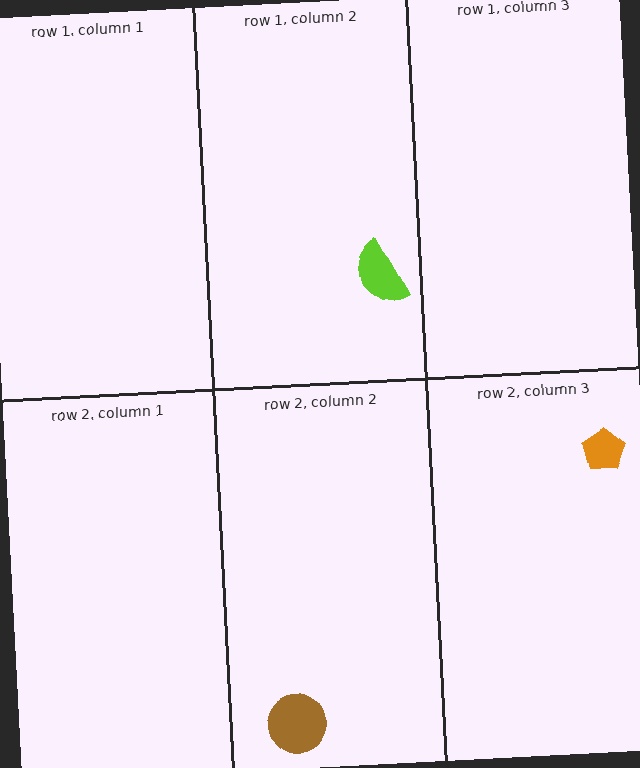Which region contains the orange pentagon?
The row 2, column 3 region.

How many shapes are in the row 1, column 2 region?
1.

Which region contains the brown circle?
The row 2, column 2 region.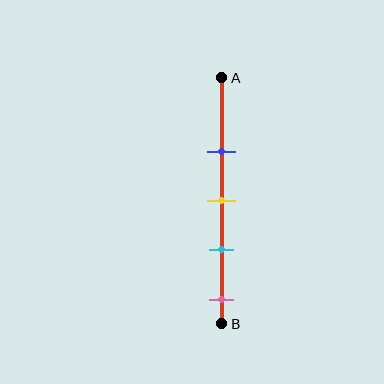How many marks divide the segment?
There are 4 marks dividing the segment.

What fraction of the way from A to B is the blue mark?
The blue mark is approximately 30% (0.3) of the way from A to B.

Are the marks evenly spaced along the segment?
Yes, the marks are approximately evenly spaced.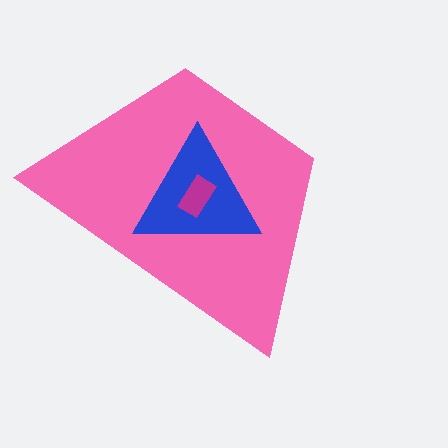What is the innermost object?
The magenta rectangle.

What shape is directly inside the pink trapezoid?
The blue triangle.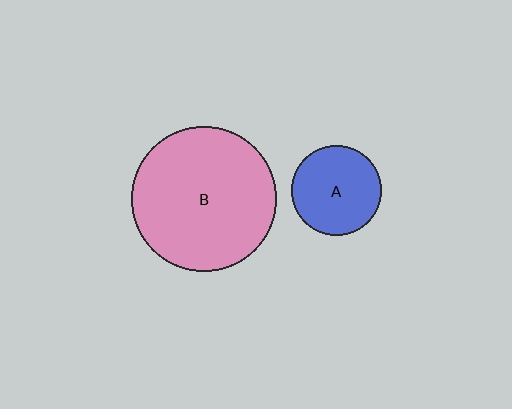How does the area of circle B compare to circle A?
Approximately 2.6 times.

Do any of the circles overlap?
No, none of the circles overlap.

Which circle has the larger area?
Circle B (pink).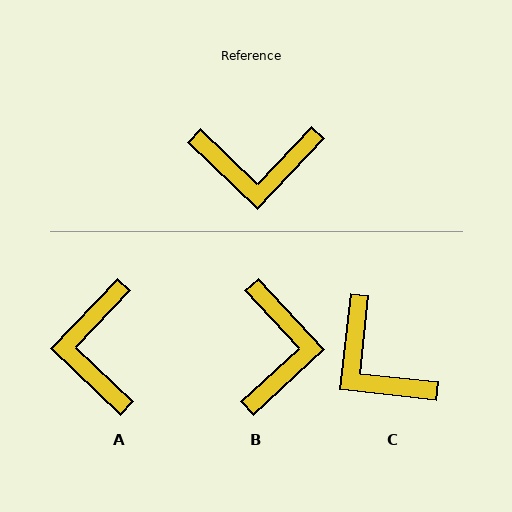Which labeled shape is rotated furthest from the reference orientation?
A, about 90 degrees away.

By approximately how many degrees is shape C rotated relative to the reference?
Approximately 53 degrees clockwise.